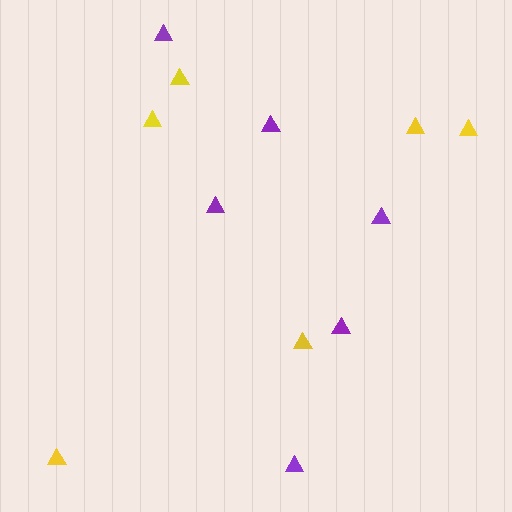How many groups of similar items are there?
There are 2 groups: one group of yellow triangles (6) and one group of purple triangles (6).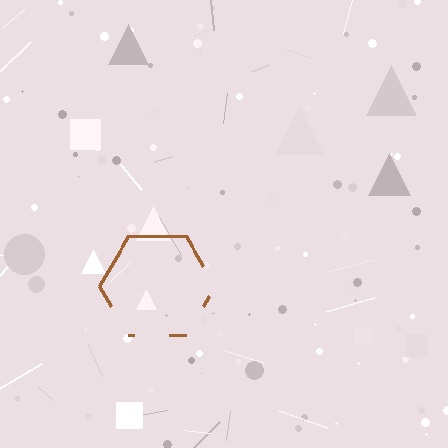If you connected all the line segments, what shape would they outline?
They would outline a hexagon.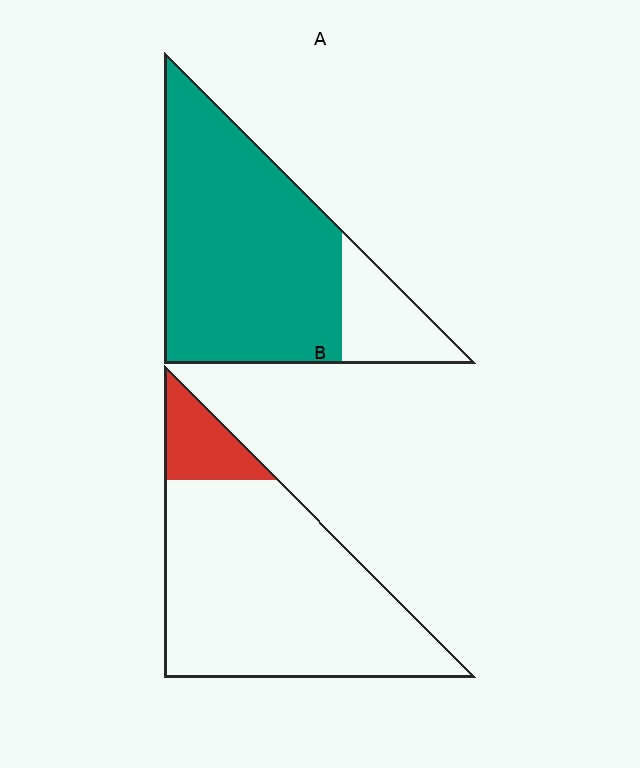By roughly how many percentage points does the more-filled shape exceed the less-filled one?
By roughly 70 percentage points (A over B).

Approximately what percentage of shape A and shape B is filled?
A is approximately 80% and B is approximately 15%.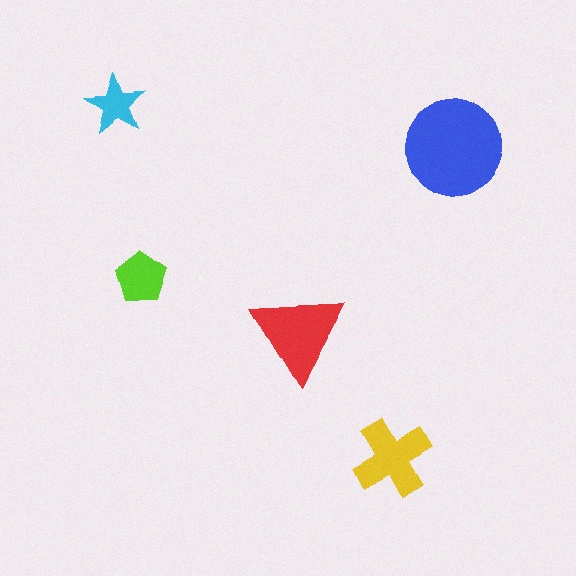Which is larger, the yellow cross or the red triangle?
The red triangle.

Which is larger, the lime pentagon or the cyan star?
The lime pentagon.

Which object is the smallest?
The cyan star.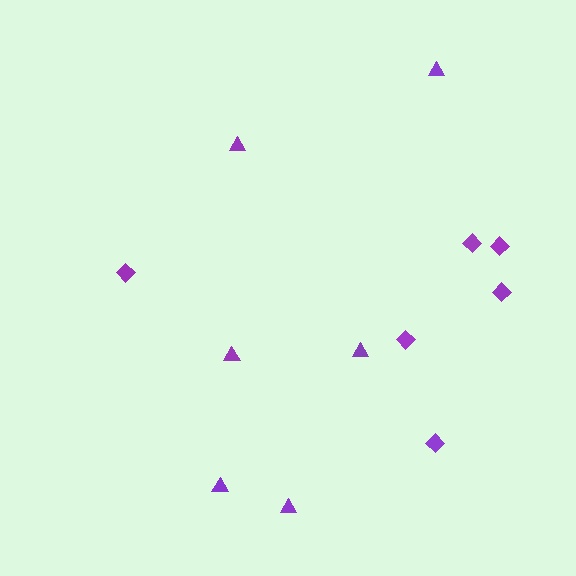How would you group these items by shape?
There are 2 groups: one group of diamonds (6) and one group of triangles (6).